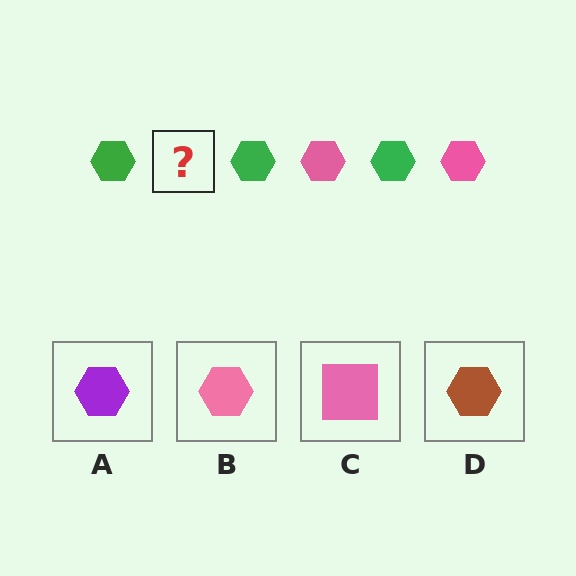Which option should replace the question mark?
Option B.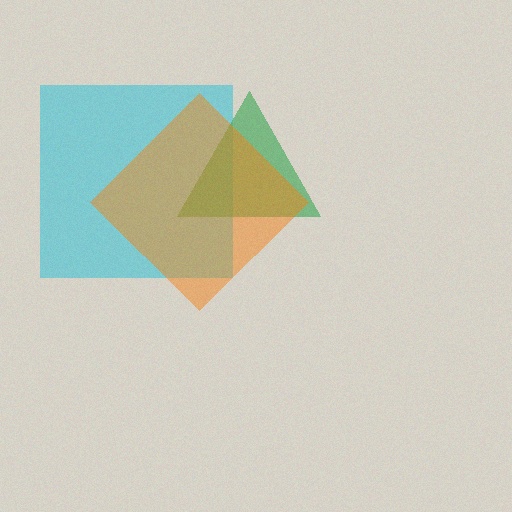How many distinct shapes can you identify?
There are 3 distinct shapes: a cyan square, a green triangle, an orange diamond.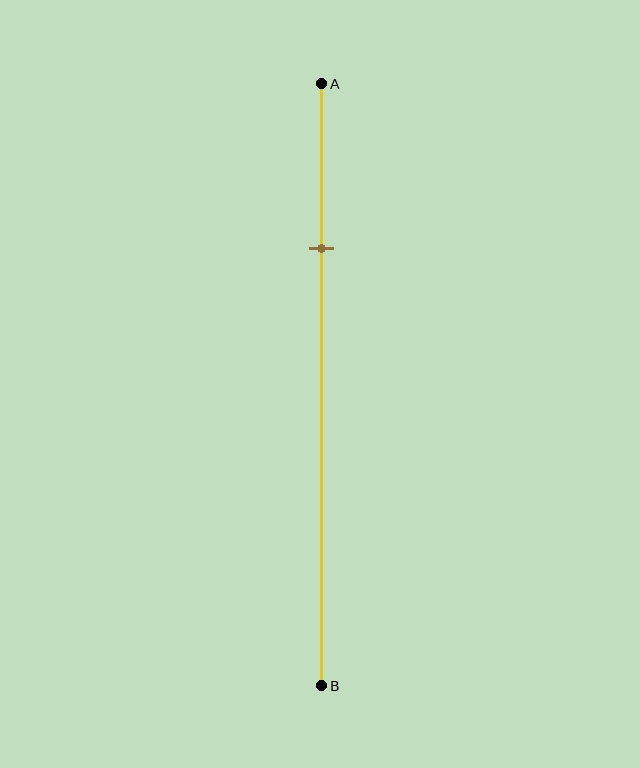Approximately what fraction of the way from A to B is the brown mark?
The brown mark is approximately 25% of the way from A to B.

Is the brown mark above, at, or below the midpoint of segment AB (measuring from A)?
The brown mark is above the midpoint of segment AB.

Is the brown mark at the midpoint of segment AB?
No, the mark is at about 25% from A, not at the 50% midpoint.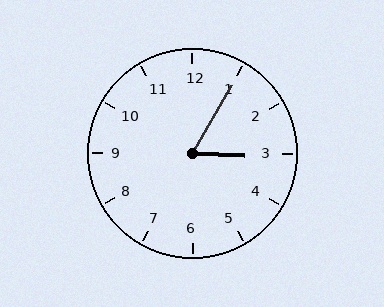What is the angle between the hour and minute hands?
Approximately 62 degrees.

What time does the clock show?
3:05.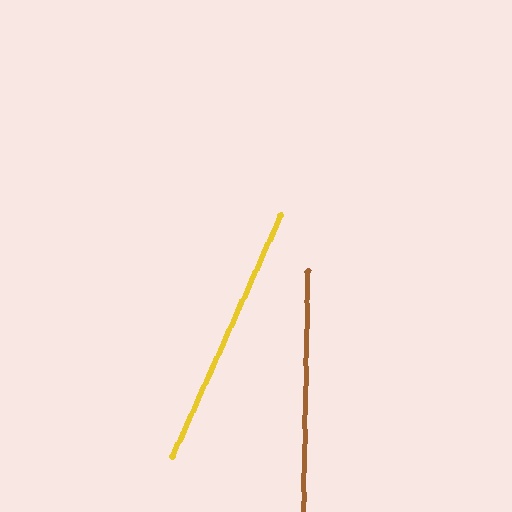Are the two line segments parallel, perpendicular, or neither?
Neither parallel nor perpendicular — they differ by about 23°.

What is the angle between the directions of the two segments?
Approximately 23 degrees.